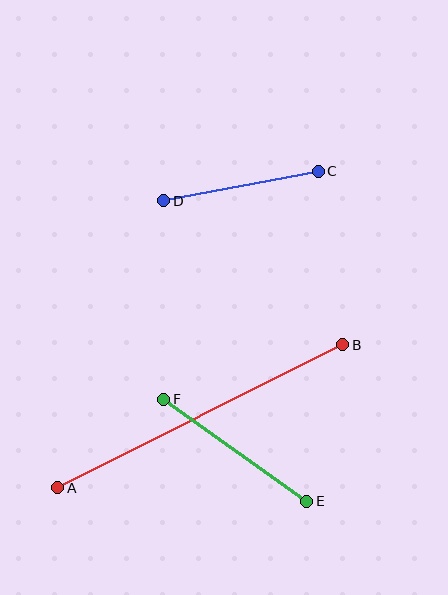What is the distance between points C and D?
The distance is approximately 157 pixels.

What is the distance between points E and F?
The distance is approximately 176 pixels.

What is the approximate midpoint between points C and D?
The midpoint is at approximately (241, 186) pixels.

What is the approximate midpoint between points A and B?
The midpoint is at approximately (200, 416) pixels.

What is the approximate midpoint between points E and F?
The midpoint is at approximately (235, 450) pixels.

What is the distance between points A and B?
The distance is approximately 319 pixels.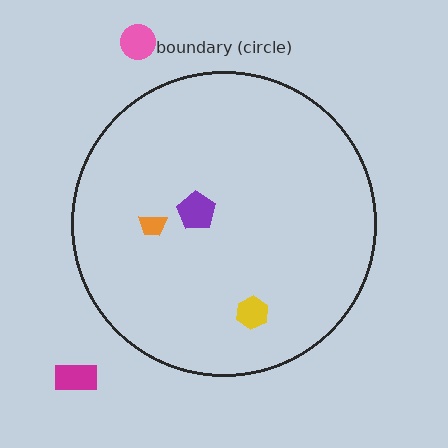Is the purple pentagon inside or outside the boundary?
Inside.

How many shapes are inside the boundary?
3 inside, 2 outside.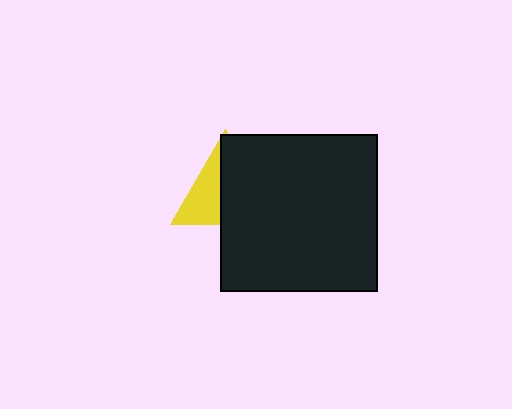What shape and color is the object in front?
The object in front is a black square.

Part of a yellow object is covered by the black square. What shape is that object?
It is a triangle.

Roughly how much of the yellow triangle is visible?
A small part of it is visible (roughly 40%).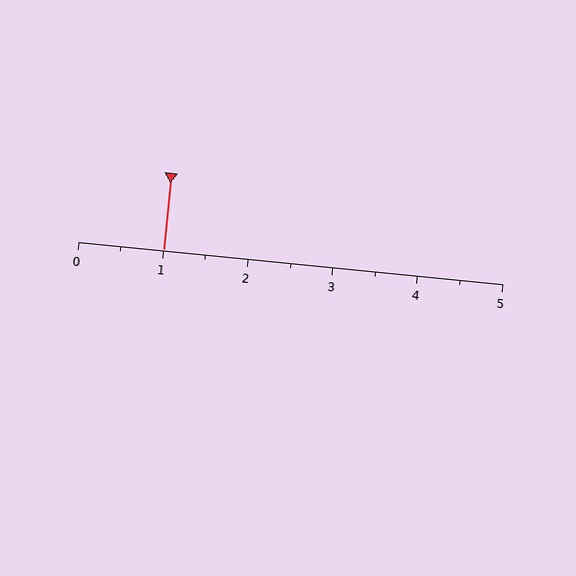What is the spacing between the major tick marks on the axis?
The major ticks are spaced 1 apart.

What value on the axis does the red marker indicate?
The marker indicates approximately 1.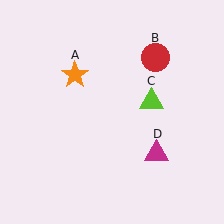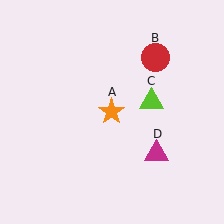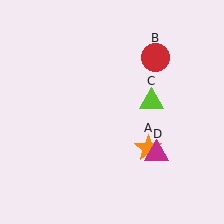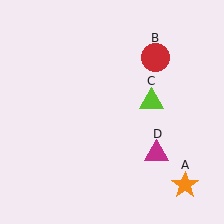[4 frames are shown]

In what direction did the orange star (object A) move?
The orange star (object A) moved down and to the right.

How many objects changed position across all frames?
1 object changed position: orange star (object A).